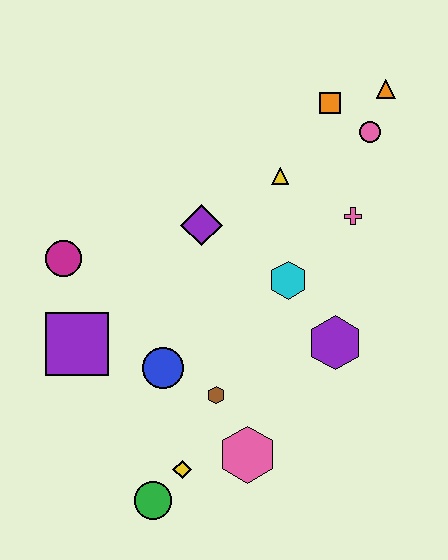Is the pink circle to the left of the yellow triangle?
No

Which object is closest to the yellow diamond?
The green circle is closest to the yellow diamond.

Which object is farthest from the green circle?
The orange triangle is farthest from the green circle.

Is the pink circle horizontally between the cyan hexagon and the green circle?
No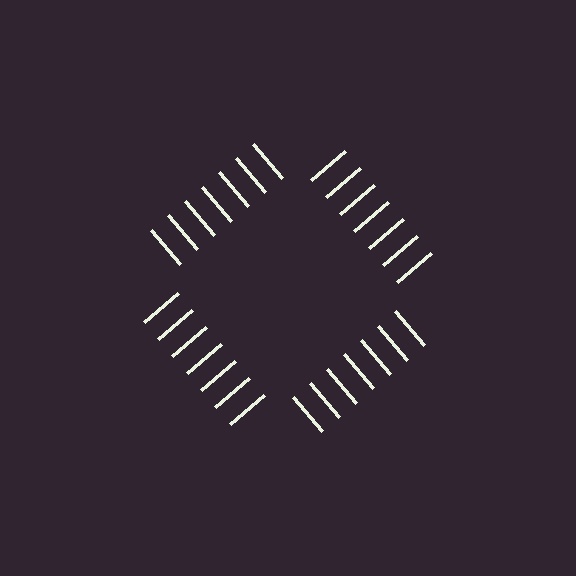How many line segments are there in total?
28 — 7 along each of the 4 edges.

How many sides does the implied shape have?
4 sides — the line-ends trace a square.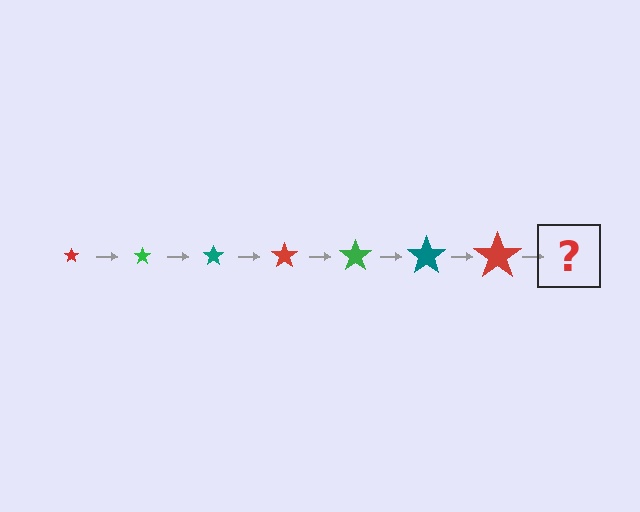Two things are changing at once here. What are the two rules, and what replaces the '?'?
The two rules are that the star grows larger each step and the color cycles through red, green, and teal. The '?' should be a green star, larger than the previous one.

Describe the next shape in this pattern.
It should be a green star, larger than the previous one.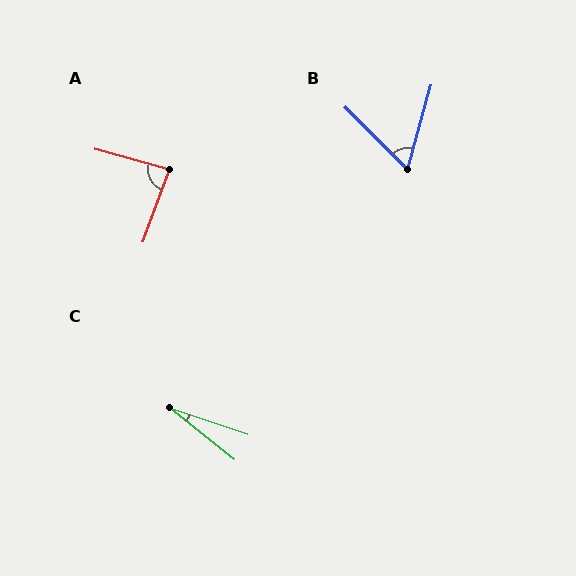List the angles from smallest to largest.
C (20°), B (61°), A (85°).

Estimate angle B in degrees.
Approximately 61 degrees.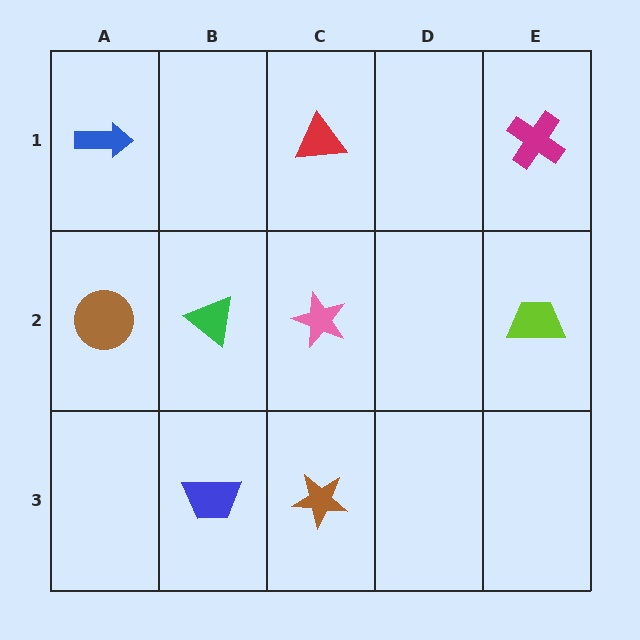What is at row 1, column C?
A red triangle.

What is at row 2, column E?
A lime trapezoid.